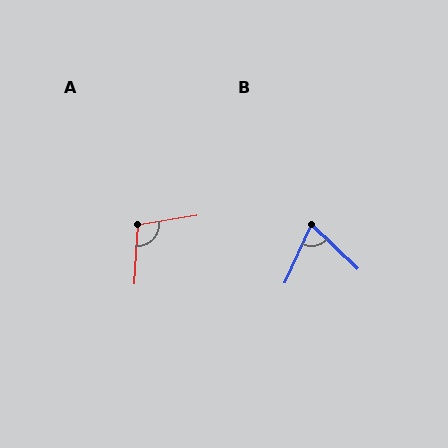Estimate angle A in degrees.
Approximately 102 degrees.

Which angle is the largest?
A, at approximately 102 degrees.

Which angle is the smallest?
B, at approximately 71 degrees.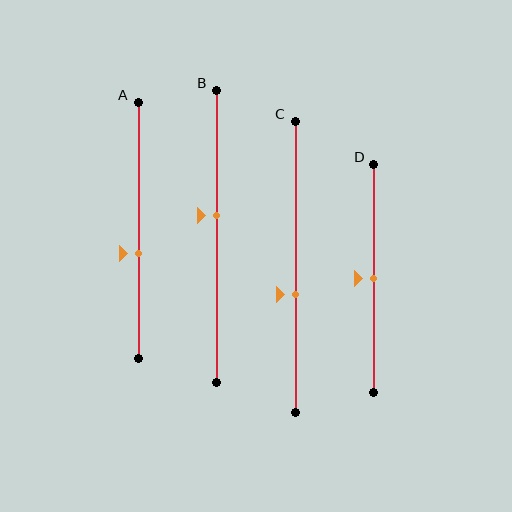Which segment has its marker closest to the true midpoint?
Segment D has its marker closest to the true midpoint.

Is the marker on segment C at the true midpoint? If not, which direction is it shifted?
No, the marker on segment C is shifted downward by about 9% of the segment length.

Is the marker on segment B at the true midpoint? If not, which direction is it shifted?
No, the marker on segment B is shifted upward by about 7% of the segment length.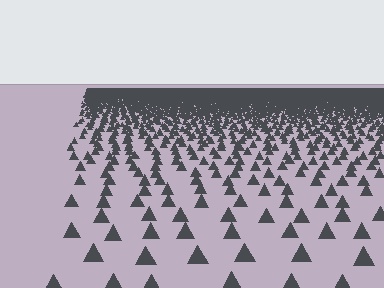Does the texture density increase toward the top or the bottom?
Density increases toward the top.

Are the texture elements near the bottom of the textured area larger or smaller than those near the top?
Larger. Near the bottom, elements are closer to the viewer and appear at a bigger on-screen size.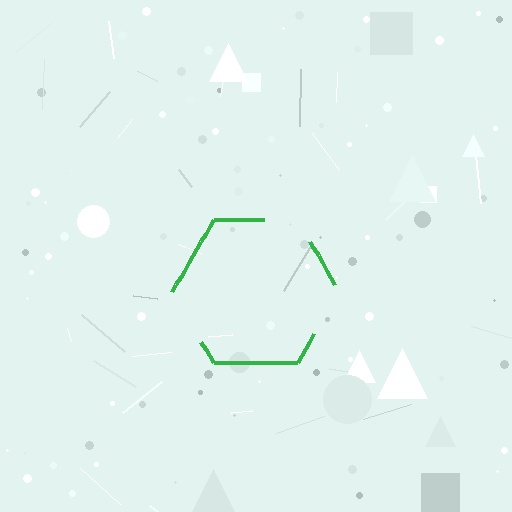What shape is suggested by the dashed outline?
The dashed outline suggests a hexagon.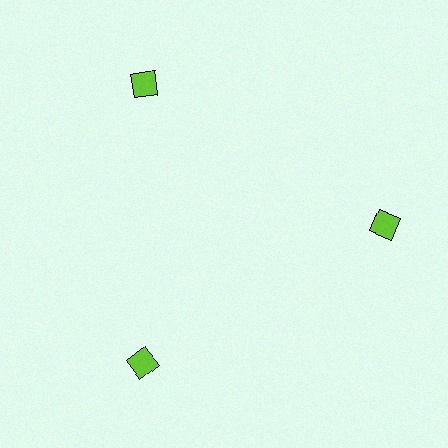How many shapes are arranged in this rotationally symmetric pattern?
There are 3 shapes, arranged in 3 groups of 1.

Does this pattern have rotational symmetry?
Yes, this pattern has 3-fold rotational symmetry. It looks the same after rotating 120 degrees around the center.